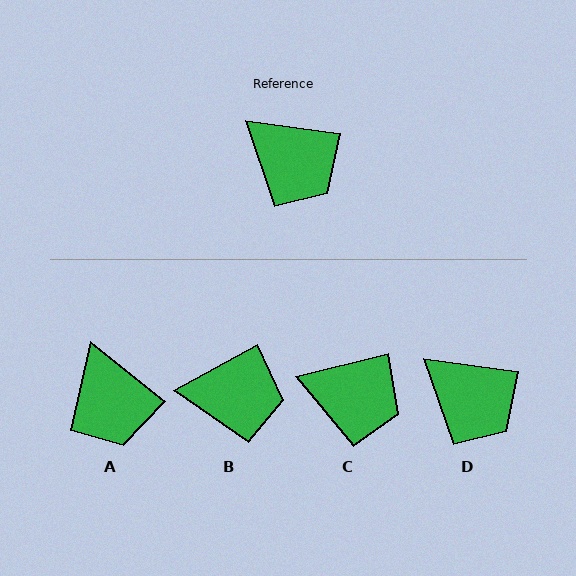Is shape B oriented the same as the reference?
No, it is off by about 36 degrees.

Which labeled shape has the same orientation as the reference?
D.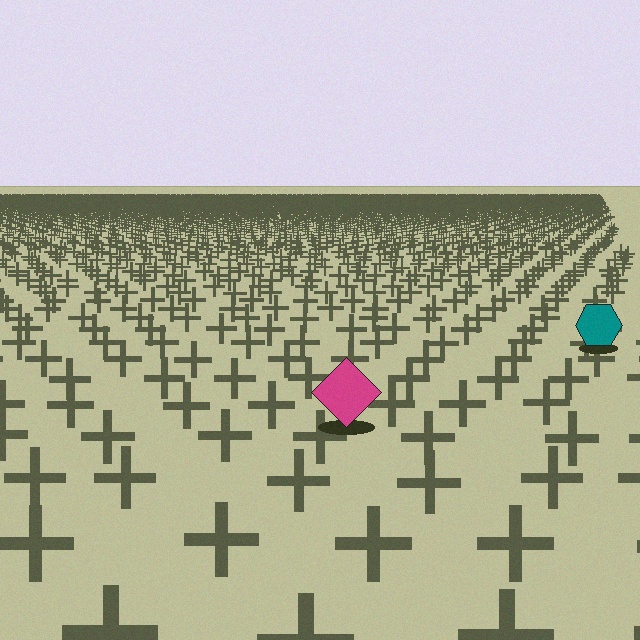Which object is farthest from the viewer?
The teal hexagon is farthest from the viewer. It appears smaller and the ground texture around it is denser.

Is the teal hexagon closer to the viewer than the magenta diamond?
No. The magenta diamond is closer — you can tell from the texture gradient: the ground texture is coarser near it.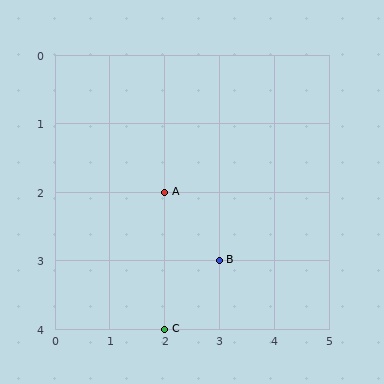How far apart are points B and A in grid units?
Points B and A are 1 column and 1 row apart (about 1.4 grid units diagonally).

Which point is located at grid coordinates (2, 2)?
Point A is at (2, 2).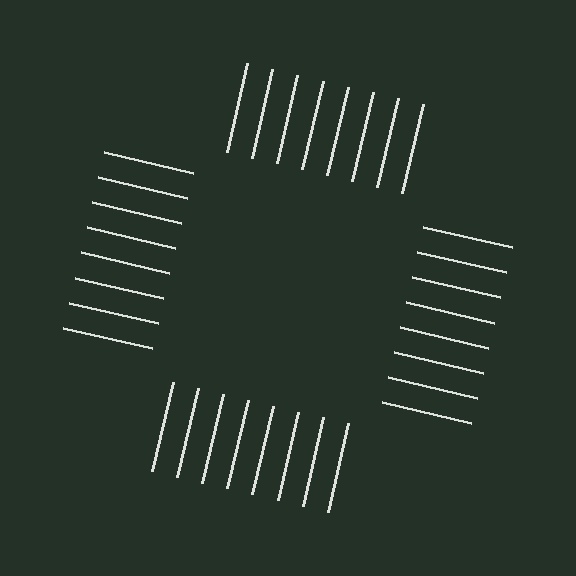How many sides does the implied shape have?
4 sides — the line-ends trace a square.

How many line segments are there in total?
32 — 8 along each of the 4 edges.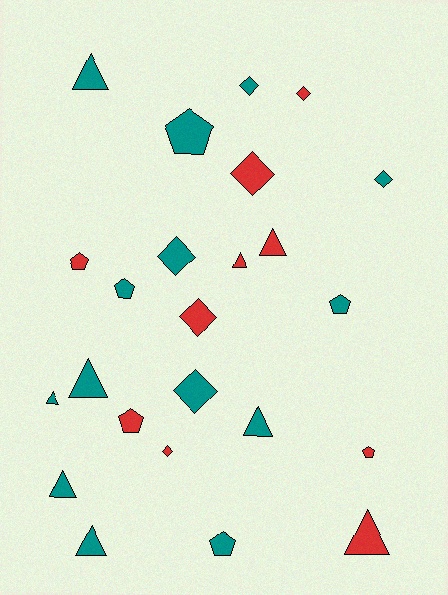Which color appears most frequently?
Teal, with 14 objects.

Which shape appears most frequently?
Triangle, with 9 objects.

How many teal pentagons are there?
There are 4 teal pentagons.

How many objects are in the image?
There are 24 objects.